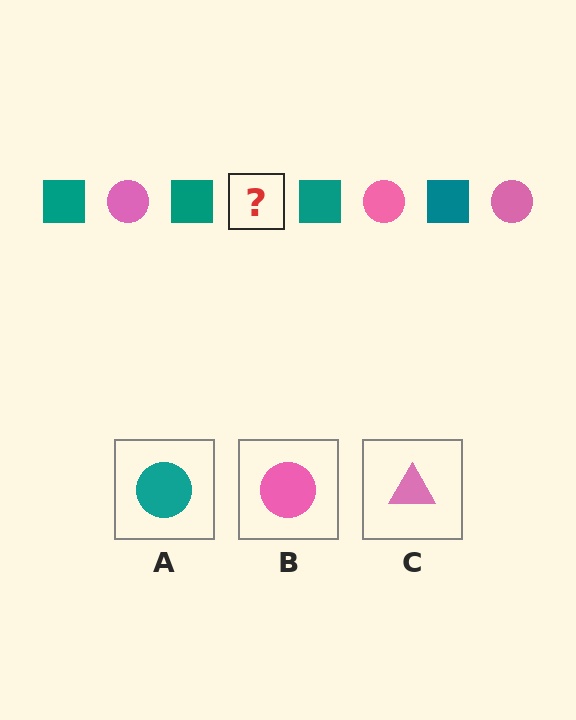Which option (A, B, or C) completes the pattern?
B.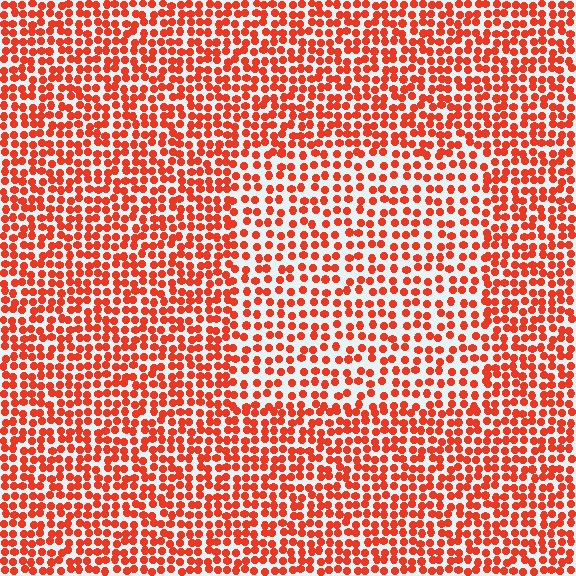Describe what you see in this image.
The image contains small red elements arranged at two different densities. A rectangle-shaped region is visible where the elements are less densely packed than the surrounding area.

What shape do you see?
I see a rectangle.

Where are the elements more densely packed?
The elements are more densely packed outside the rectangle boundary.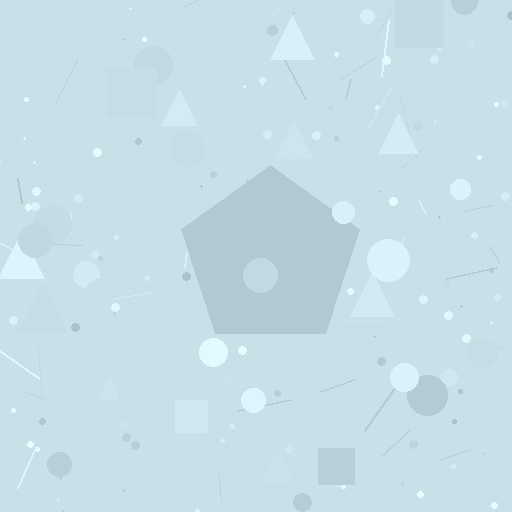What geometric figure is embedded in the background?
A pentagon is embedded in the background.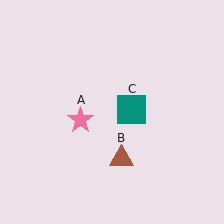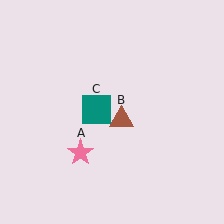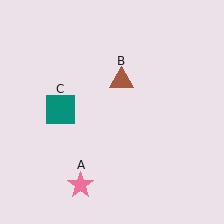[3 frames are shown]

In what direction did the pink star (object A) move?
The pink star (object A) moved down.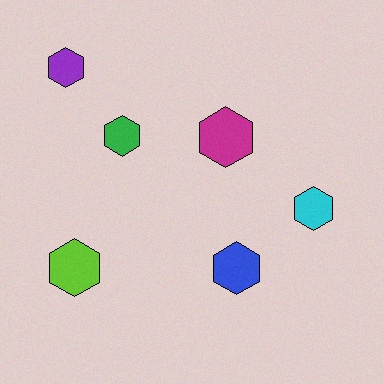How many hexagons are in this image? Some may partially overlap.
There are 6 hexagons.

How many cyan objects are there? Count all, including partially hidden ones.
There is 1 cyan object.